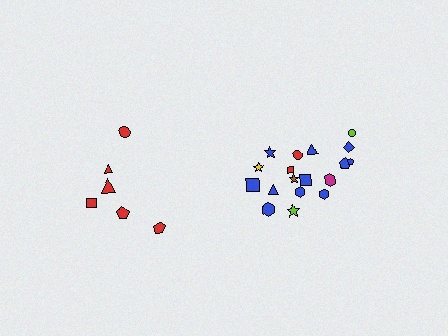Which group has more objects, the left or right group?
The right group.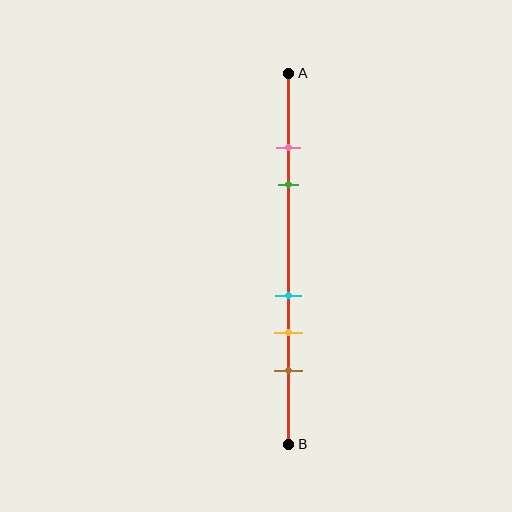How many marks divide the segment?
There are 5 marks dividing the segment.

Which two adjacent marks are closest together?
The pink and green marks are the closest adjacent pair.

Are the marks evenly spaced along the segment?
No, the marks are not evenly spaced.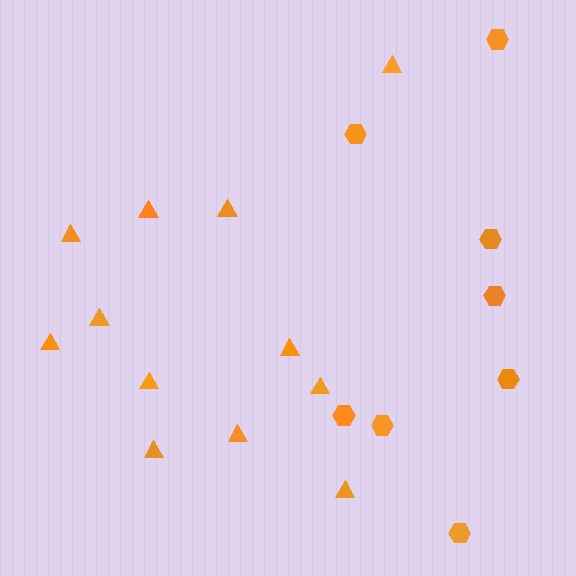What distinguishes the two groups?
There are 2 groups: one group of hexagons (8) and one group of triangles (12).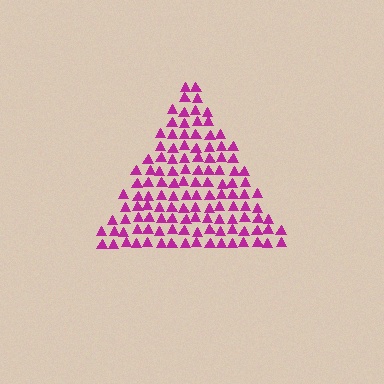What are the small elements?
The small elements are triangles.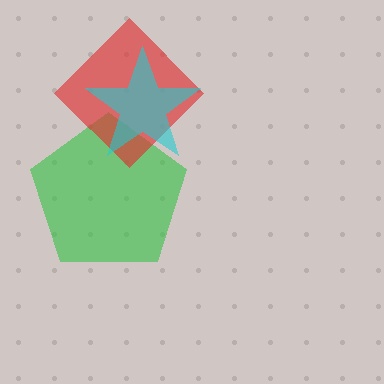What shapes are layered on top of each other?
The layered shapes are: a green pentagon, a red diamond, a cyan star.